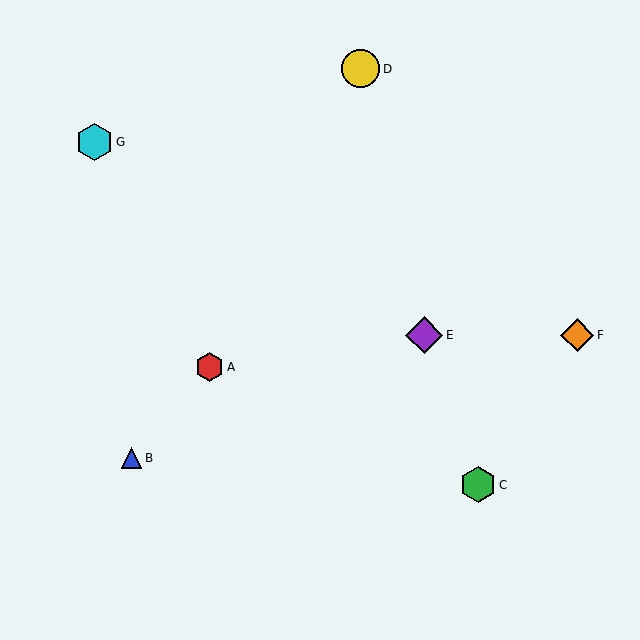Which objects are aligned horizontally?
Objects E, F are aligned horizontally.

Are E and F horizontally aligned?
Yes, both are at y≈335.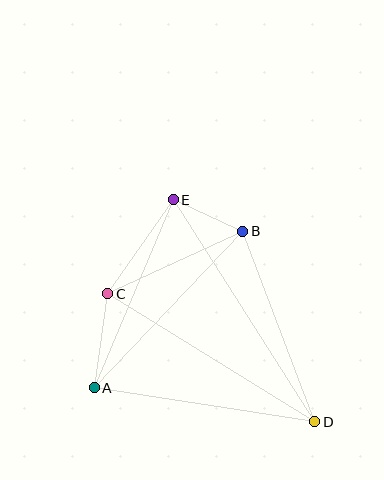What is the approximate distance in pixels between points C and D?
The distance between C and D is approximately 244 pixels.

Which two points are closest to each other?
Points B and E are closest to each other.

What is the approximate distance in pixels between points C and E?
The distance between C and E is approximately 115 pixels.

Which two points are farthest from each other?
Points D and E are farthest from each other.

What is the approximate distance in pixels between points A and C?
The distance between A and C is approximately 95 pixels.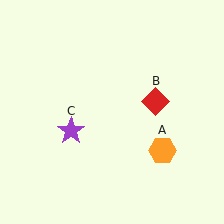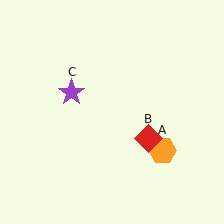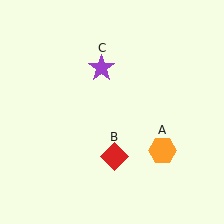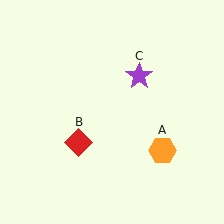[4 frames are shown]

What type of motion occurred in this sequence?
The red diamond (object B), purple star (object C) rotated clockwise around the center of the scene.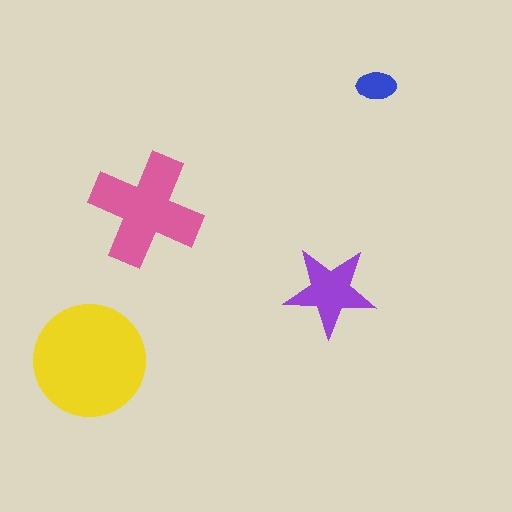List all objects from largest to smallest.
The yellow circle, the pink cross, the purple star, the blue ellipse.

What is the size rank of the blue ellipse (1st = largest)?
4th.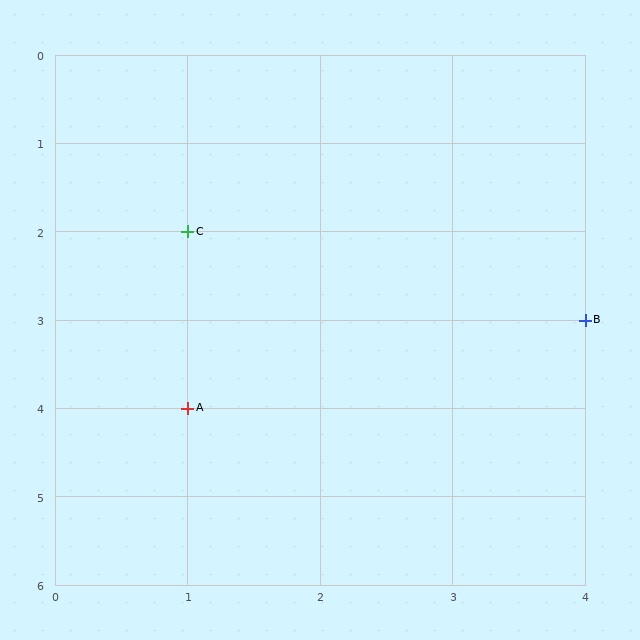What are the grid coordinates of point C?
Point C is at grid coordinates (1, 2).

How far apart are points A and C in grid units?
Points A and C are 2 rows apart.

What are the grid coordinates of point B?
Point B is at grid coordinates (4, 3).